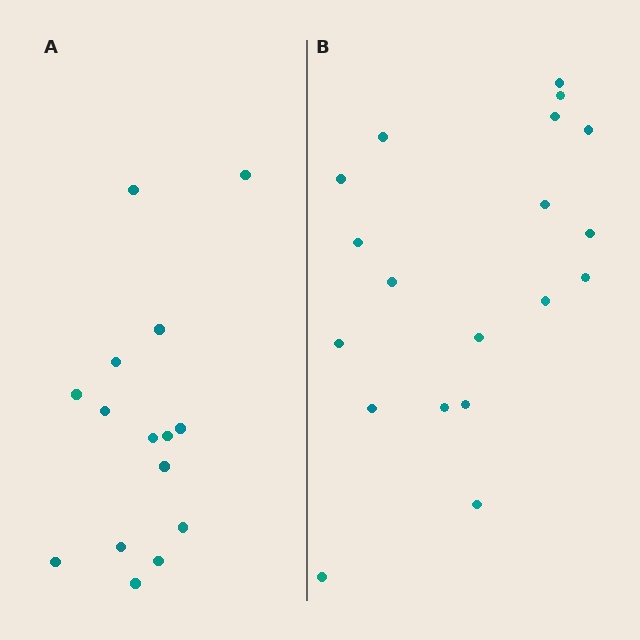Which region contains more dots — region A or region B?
Region B (the right region) has more dots.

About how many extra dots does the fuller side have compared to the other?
Region B has about 4 more dots than region A.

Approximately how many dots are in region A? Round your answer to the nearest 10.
About 20 dots. (The exact count is 15, which rounds to 20.)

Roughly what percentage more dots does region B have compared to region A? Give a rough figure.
About 25% more.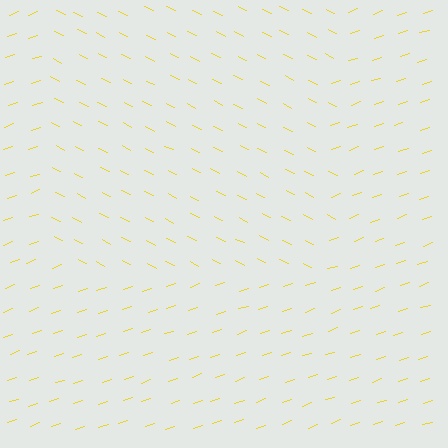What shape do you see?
I see a rectangle.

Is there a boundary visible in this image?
Yes, there is a texture boundary formed by a change in line orientation.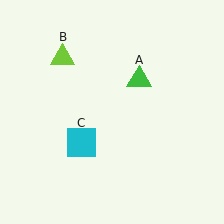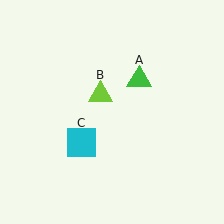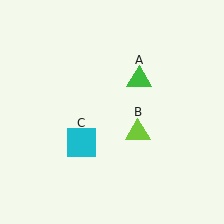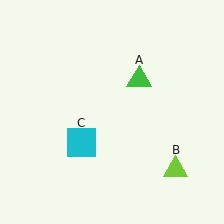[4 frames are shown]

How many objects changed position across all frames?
1 object changed position: lime triangle (object B).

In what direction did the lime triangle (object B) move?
The lime triangle (object B) moved down and to the right.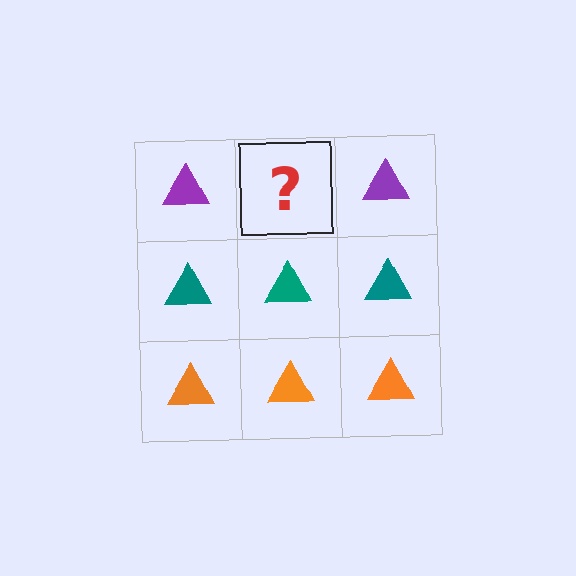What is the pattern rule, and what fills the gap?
The rule is that each row has a consistent color. The gap should be filled with a purple triangle.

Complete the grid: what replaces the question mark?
The question mark should be replaced with a purple triangle.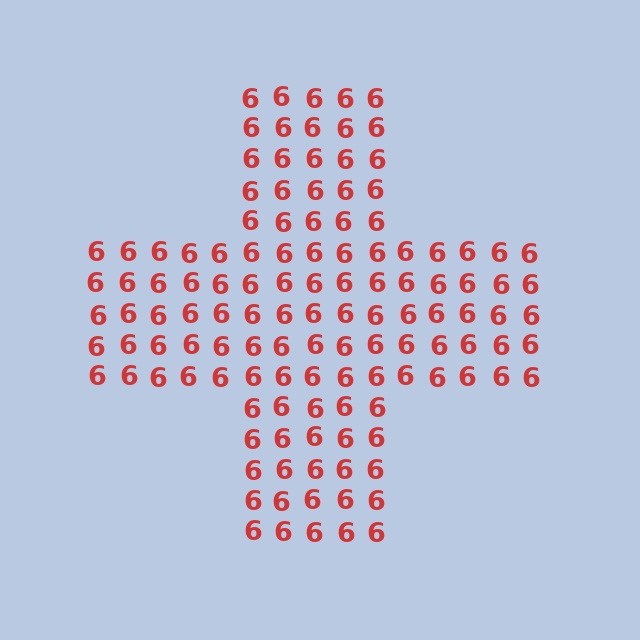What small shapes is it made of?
It is made of small digit 6's.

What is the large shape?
The large shape is a cross.